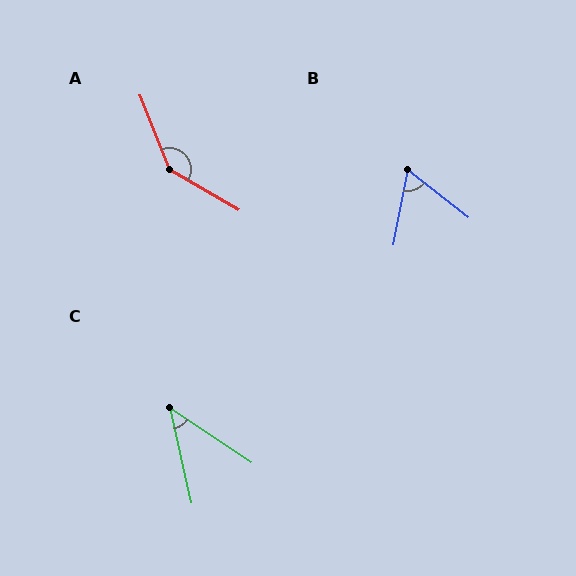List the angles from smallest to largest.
C (44°), B (63°), A (142°).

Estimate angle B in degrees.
Approximately 63 degrees.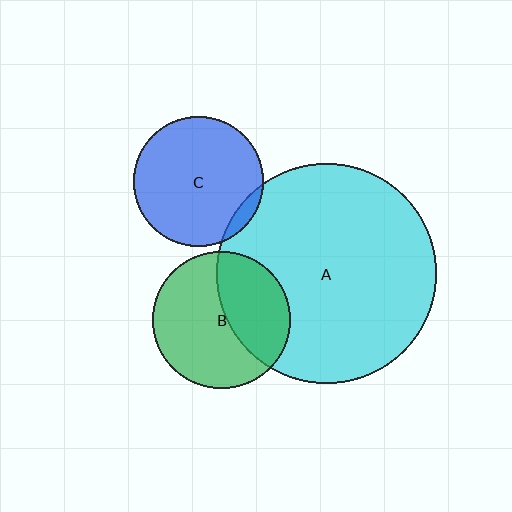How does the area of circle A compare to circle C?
Approximately 2.9 times.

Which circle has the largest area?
Circle A (cyan).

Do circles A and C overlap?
Yes.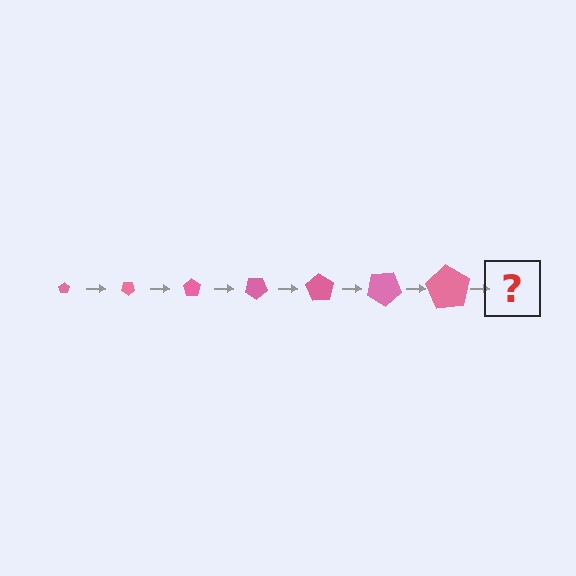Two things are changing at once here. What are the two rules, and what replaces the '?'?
The two rules are that the pentagon grows larger each step and it rotates 35 degrees each step. The '?' should be a pentagon, larger than the previous one and rotated 245 degrees from the start.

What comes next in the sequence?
The next element should be a pentagon, larger than the previous one and rotated 245 degrees from the start.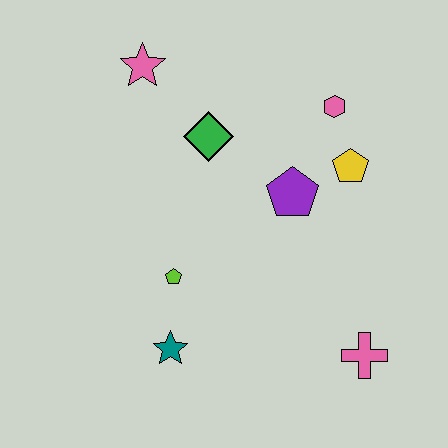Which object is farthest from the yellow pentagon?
The teal star is farthest from the yellow pentagon.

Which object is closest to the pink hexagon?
The yellow pentagon is closest to the pink hexagon.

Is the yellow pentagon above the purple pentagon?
Yes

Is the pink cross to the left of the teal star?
No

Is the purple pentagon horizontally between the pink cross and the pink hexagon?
No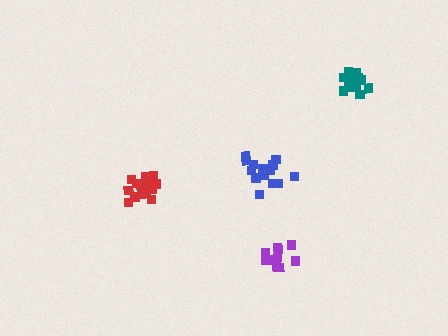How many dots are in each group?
Group 1: 16 dots, Group 2: 18 dots, Group 3: 13 dots, Group 4: 14 dots (61 total).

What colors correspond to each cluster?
The clusters are colored: teal, red, purple, blue.